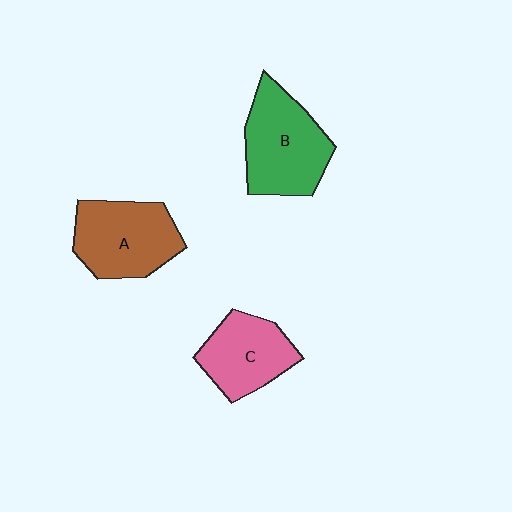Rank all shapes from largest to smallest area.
From largest to smallest: B (green), A (brown), C (pink).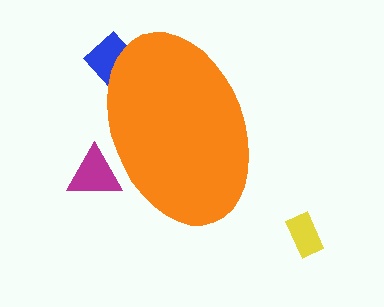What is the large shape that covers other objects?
An orange ellipse.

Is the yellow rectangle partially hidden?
No, the yellow rectangle is fully visible.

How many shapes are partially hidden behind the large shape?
2 shapes are partially hidden.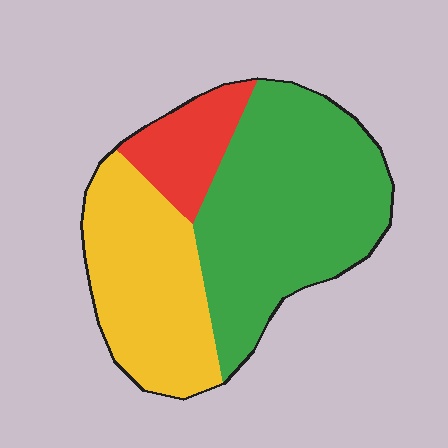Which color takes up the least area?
Red, at roughly 15%.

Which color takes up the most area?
Green, at roughly 50%.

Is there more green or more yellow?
Green.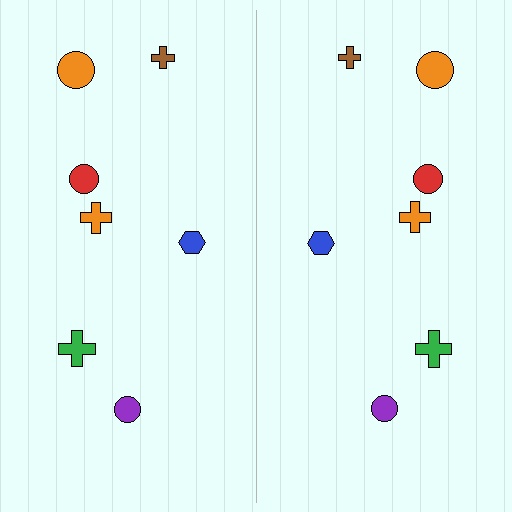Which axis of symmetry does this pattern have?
The pattern has a vertical axis of symmetry running through the center of the image.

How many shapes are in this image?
There are 14 shapes in this image.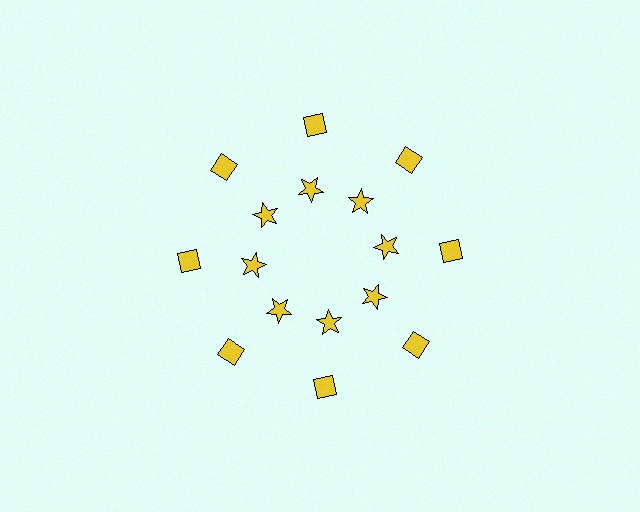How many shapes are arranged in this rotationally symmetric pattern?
There are 16 shapes, arranged in 8 groups of 2.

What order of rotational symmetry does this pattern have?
This pattern has 8-fold rotational symmetry.